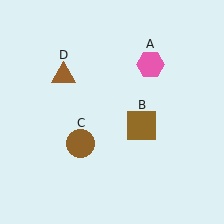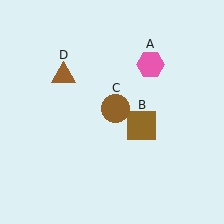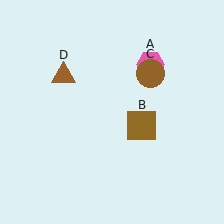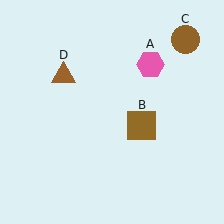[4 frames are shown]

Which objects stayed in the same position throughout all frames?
Pink hexagon (object A) and brown square (object B) and brown triangle (object D) remained stationary.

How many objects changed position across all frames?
1 object changed position: brown circle (object C).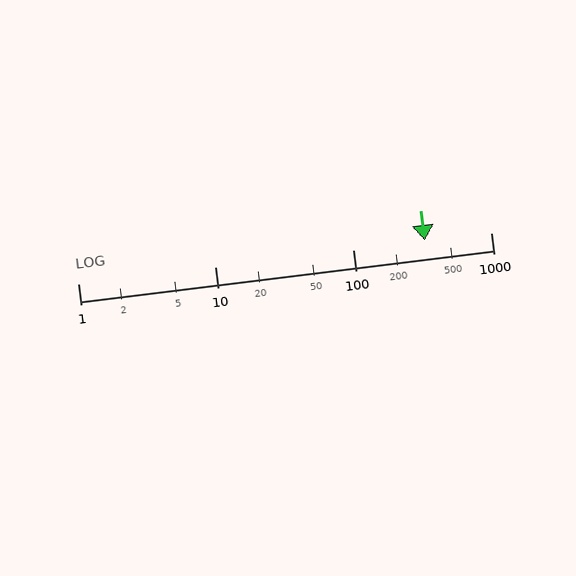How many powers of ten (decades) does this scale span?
The scale spans 3 decades, from 1 to 1000.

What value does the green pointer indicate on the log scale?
The pointer indicates approximately 330.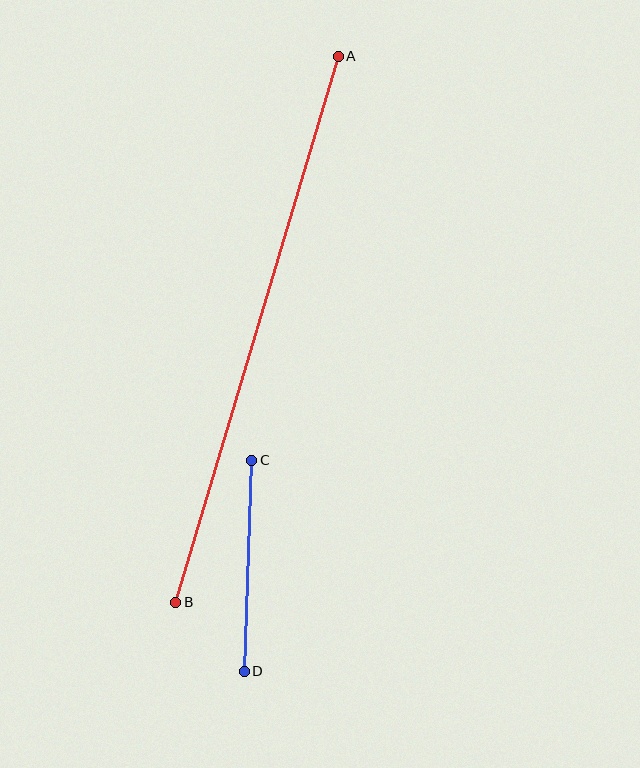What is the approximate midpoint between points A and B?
The midpoint is at approximately (257, 329) pixels.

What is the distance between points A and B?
The distance is approximately 570 pixels.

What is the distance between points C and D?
The distance is approximately 211 pixels.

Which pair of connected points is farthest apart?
Points A and B are farthest apart.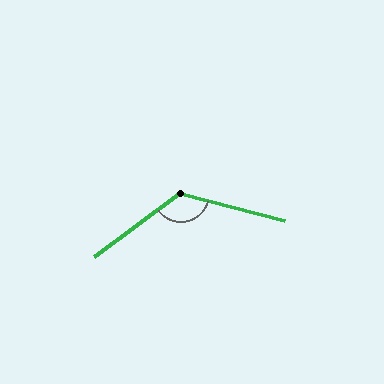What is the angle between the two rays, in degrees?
Approximately 129 degrees.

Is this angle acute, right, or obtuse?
It is obtuse.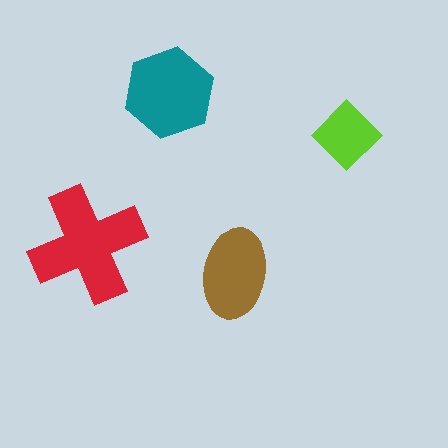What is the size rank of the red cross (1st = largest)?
1st.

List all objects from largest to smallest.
The red cross, the teal hexagon, the brown ellipse, the lime diamond.